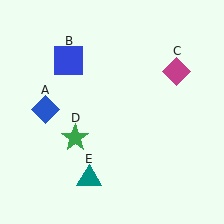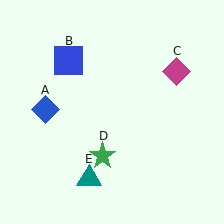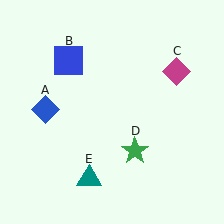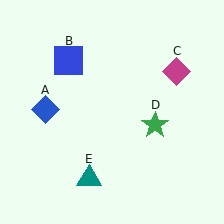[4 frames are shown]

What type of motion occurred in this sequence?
The green star (object D) rotated counterclockwise around the center of the scene.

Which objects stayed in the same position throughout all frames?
Blue diamond (object A) and blue square (object B) and magenta diamond (object C) and teal triangle (object E) remained stationary.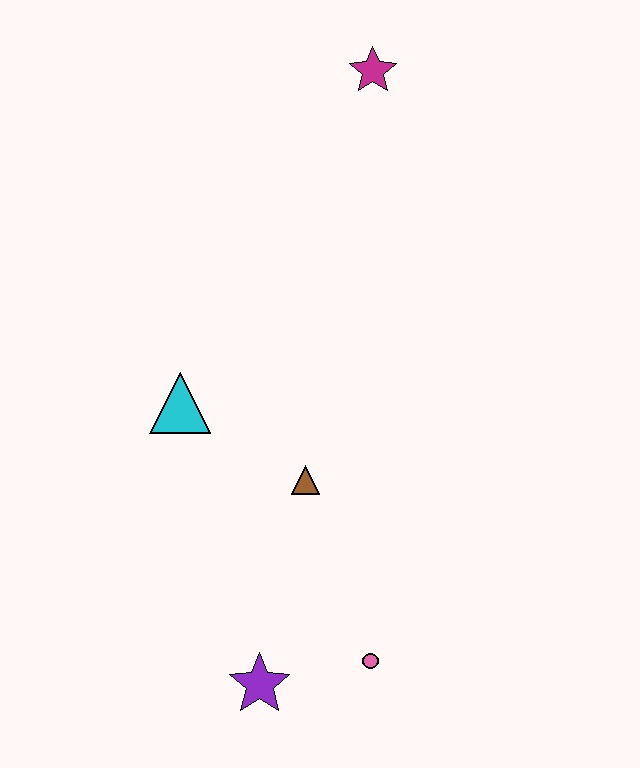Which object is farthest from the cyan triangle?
The magenta star is farthest from the cyan triangle.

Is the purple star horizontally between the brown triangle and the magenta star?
No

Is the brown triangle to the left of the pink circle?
Yes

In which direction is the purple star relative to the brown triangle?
The purple star is below the brown triangle.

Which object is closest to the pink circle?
The purple star is closest to the pink circle.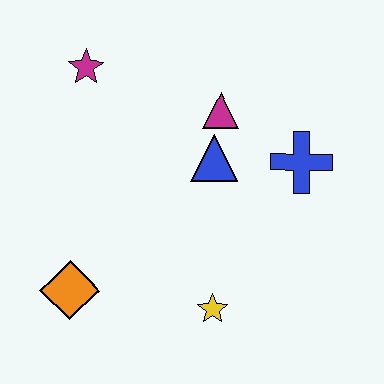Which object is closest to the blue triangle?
The magenta triangle is closest to the blue triangle.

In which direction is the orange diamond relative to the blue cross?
The orange diamond is to the left of the blue cross.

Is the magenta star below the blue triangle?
No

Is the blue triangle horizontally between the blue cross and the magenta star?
Yes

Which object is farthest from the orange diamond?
The blue cross is farthest from the orange diamond.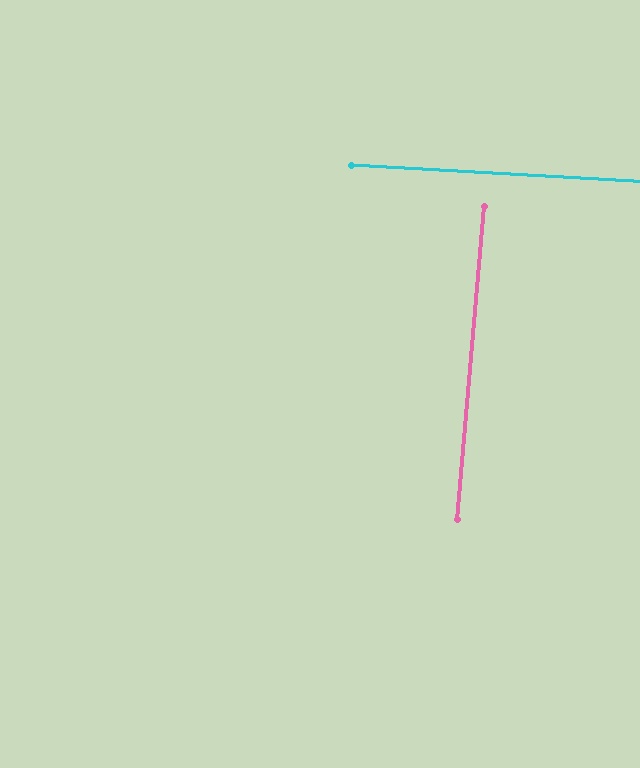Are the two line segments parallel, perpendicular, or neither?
Perpendicular — they meet at approximately 88°.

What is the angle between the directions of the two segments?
Approximately 88 degrees.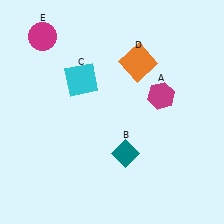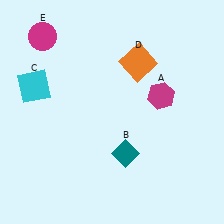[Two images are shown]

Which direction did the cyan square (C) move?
The cyan square (C) moved left.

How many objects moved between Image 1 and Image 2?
1 object moved between the two images.